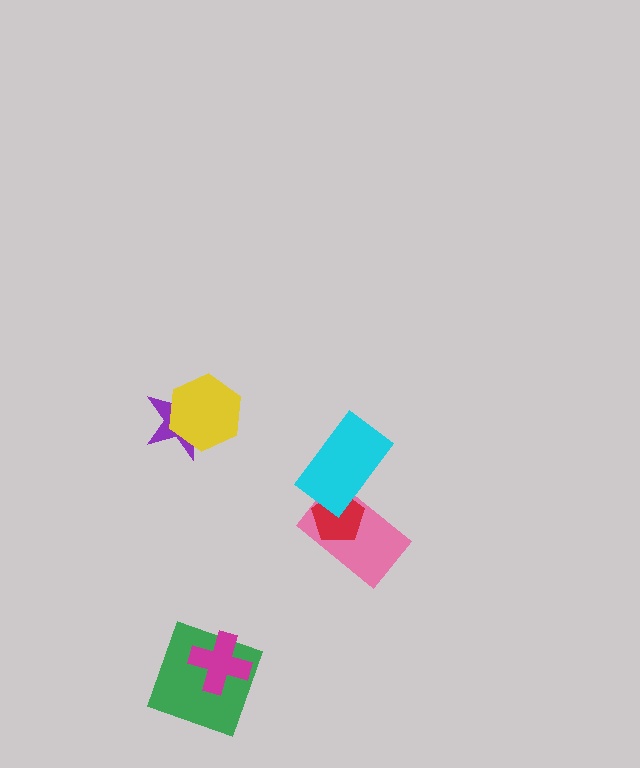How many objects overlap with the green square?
1 object overlaps with the green square.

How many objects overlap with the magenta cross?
1 object overlaps with the magenta cross.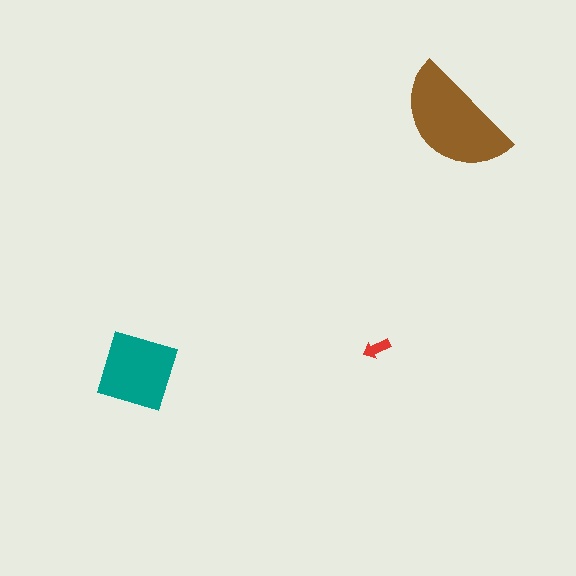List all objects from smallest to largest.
The red arrow, the teal diamond, the brown semicircle.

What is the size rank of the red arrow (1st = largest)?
3rd.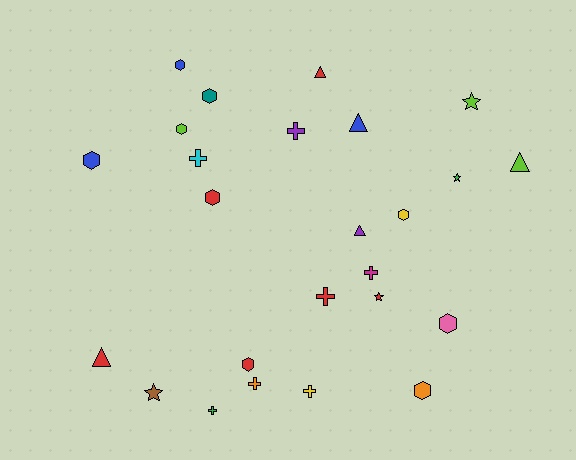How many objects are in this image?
There are 25 objects.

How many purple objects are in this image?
There are 2 purple objects.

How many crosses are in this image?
There are 7 crosses.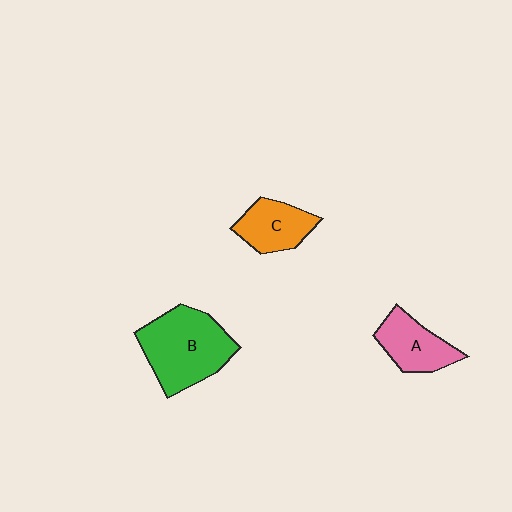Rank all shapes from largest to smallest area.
From largest to smallest: B (green), A (pink), C (orange).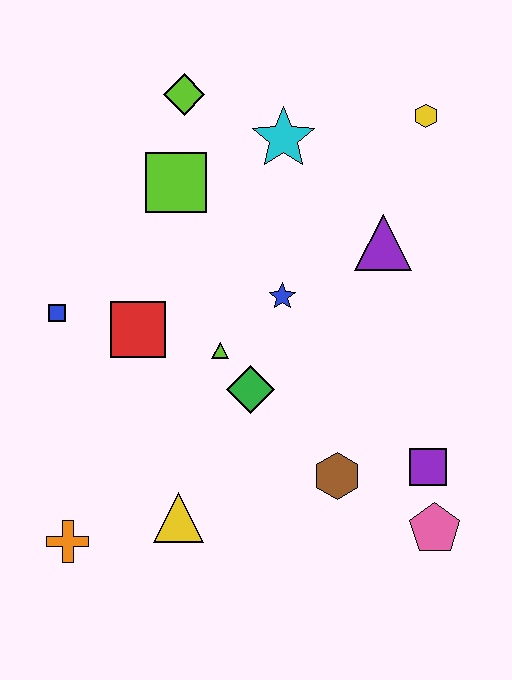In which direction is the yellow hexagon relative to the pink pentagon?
The yellow hexagon is above the pink pentagon.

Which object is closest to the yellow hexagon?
The purple triangle is closest to the yellow hexagon.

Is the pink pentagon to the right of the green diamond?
Yes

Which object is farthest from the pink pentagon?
The lime diamond is farthest from the pink pentagon.